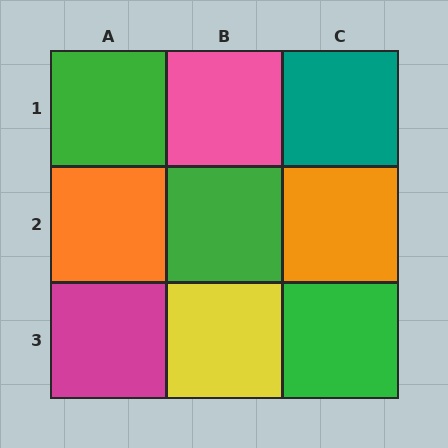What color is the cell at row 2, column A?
Orange.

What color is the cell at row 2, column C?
Orange.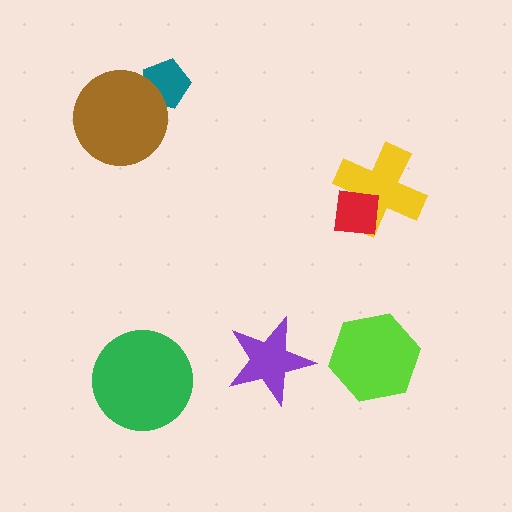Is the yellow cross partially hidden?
Yes, it is partially covered by another shape.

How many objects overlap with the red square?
1 object overlaps with the red square.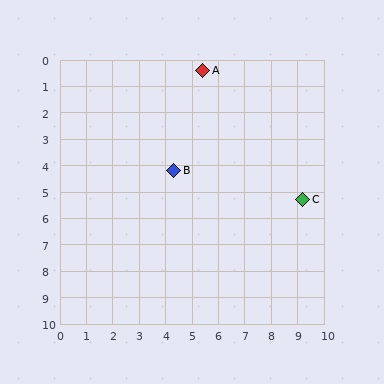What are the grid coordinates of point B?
Point B is at approximately (4.3, 4.2).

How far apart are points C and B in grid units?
Points C and B are about 5.0 grid units apart.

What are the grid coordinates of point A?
Point A is at approximately (5.4, 0.4).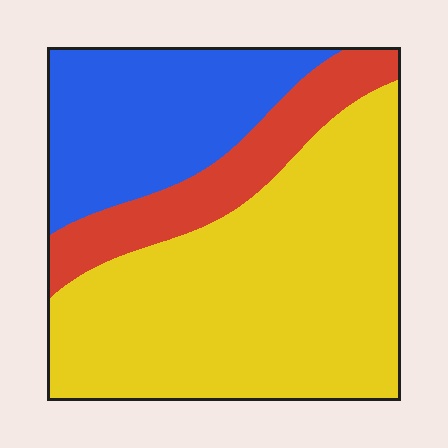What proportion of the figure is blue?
Blue takes up about one quarter (1/4) of the figure.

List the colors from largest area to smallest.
From largest to smallest: yellow, blue, red.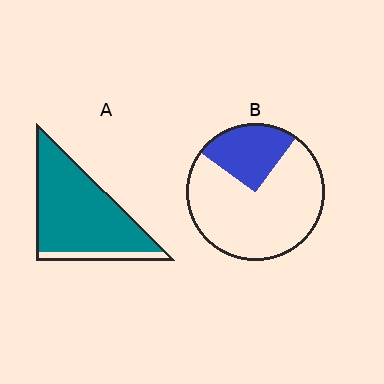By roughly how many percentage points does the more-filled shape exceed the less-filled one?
By roughly 60 percentage points (A over B).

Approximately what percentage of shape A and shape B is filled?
A is approximately 85% and B is approximately 25%.